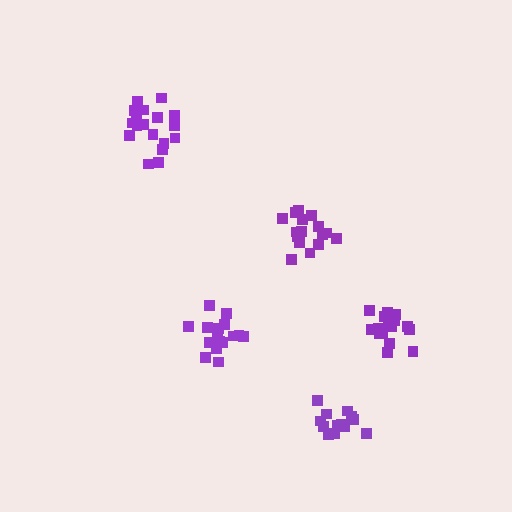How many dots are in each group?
Group 1: 14 dots, Group 2: 16 dots, Group 3: 18 dots, Group 4: 16 dots, Group 5: 18 dots (82 total).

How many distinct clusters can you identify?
There are 5 distinct clusters.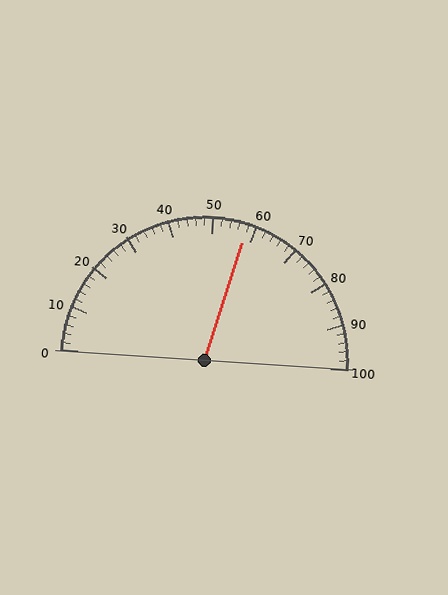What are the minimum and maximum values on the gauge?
The gauge ranges from 0 to 100.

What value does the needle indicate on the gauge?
The needle indicates approximately 58.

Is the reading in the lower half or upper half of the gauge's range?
The reading is in the upper half of the range (0 to 100).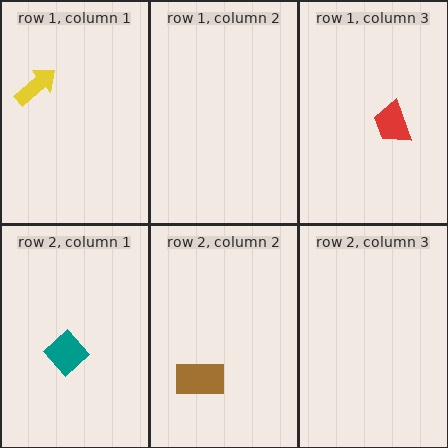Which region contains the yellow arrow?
The row 1, column 1 region.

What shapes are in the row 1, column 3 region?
The red trapezoid.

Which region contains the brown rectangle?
The row 2, column 2 region.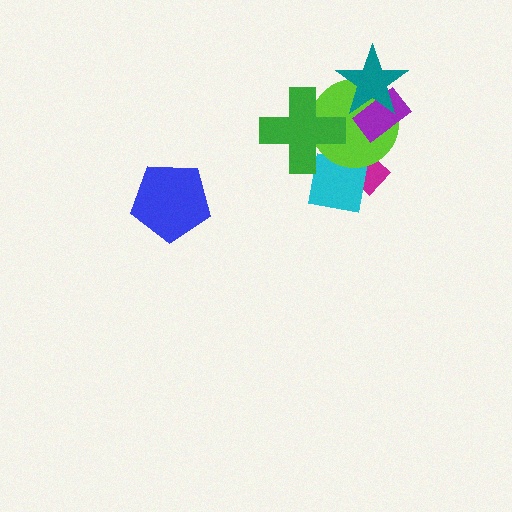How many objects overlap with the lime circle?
5 objects overlap with the lime circle.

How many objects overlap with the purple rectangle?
2 objects overlap with the purple rectangle.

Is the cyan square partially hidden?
Yes, it is partially covered by another shape.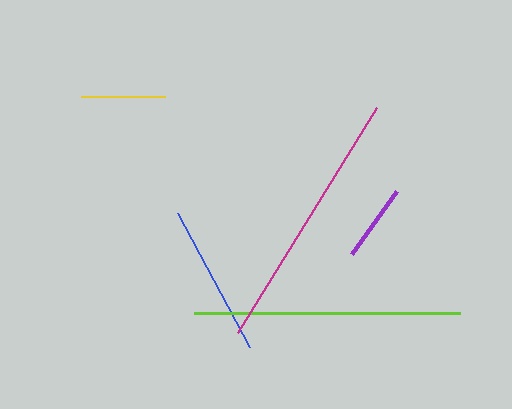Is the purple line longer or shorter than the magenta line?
The magenta line is longer than the purple line.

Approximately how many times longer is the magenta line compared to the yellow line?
The magenta line is approximately 3.1 times the length of the yellow line.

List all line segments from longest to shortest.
From longest to shortest: lime, magenta, blue, yellow, purple.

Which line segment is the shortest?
The purple line is the shortest at approximately 78 pixels.